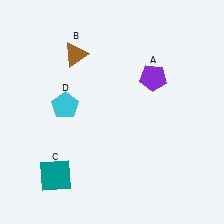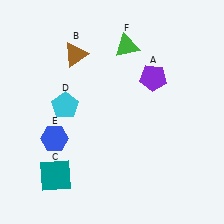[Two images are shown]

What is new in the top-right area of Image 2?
A green triangle (F) was added in the top-right area of Image 2.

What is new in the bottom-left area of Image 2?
A blue hexagon (E) was added in the bottom-left area of Image 2.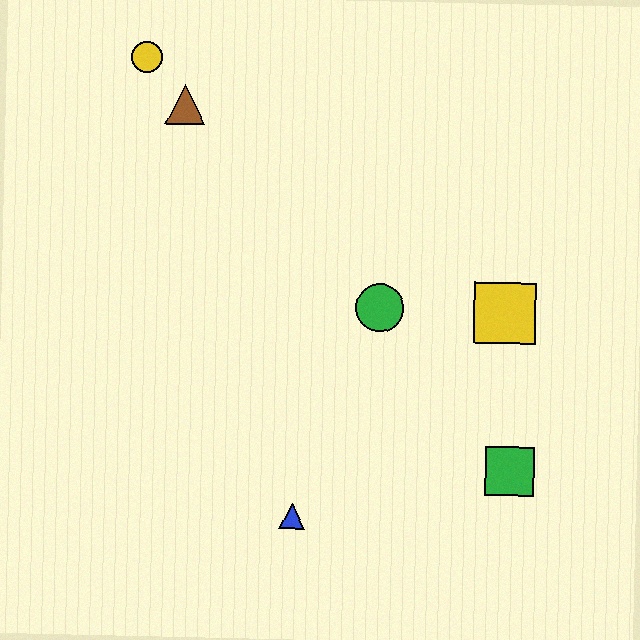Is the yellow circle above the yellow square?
Yes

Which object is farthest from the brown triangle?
The green square is farthest from the brown triangle.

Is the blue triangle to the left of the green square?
Yes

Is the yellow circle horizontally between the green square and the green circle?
No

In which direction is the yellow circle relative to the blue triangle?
The yellow circle is above the blue triangle.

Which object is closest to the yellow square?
The green circle is closest to the yellow square.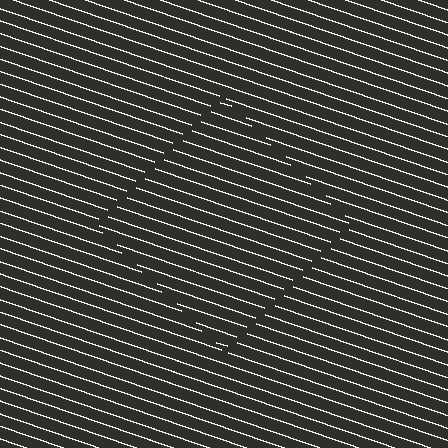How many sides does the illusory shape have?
4 sides — the line-ends trace a square.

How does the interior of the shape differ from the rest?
The interior of the shape contains the same grating, shifted by half a period — the contour is defined by the phase discontinuity where line-ends from the inner and outer gratings abut.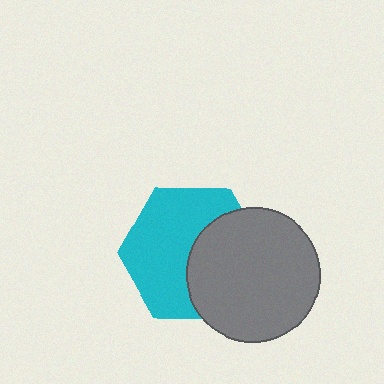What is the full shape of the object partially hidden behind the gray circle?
The partially hidden object is a cyan hexagon.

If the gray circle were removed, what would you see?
You would see the complete cyan hexagon.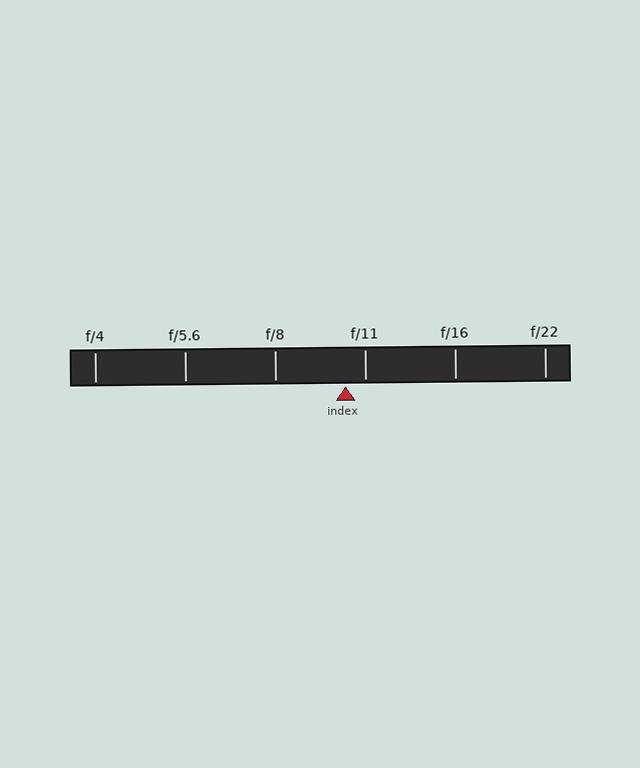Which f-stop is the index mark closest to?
The index mark is closest to f/11.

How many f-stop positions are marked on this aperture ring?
There are 6 f-stop positions marked.